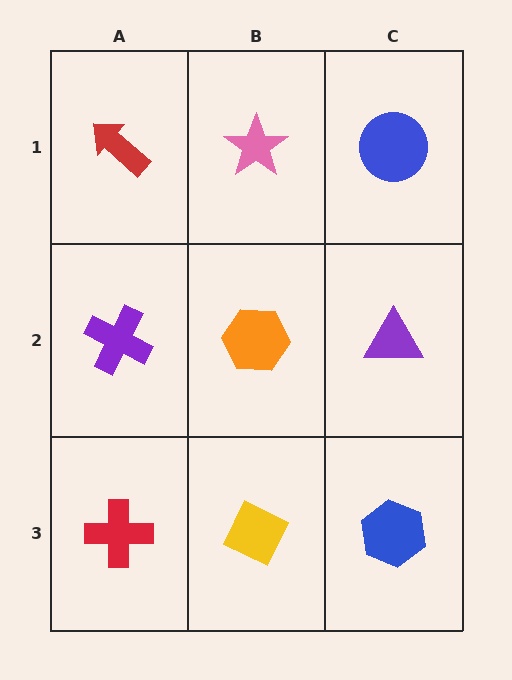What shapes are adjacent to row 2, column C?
A blue circle (row 1, column C), a blue hexagon (row 3, column C), an orange hexagon (row 2, column B).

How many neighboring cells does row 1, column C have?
2.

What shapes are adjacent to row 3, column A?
A purple cross (row 2, column A), a yellow diamond (row 3, column B).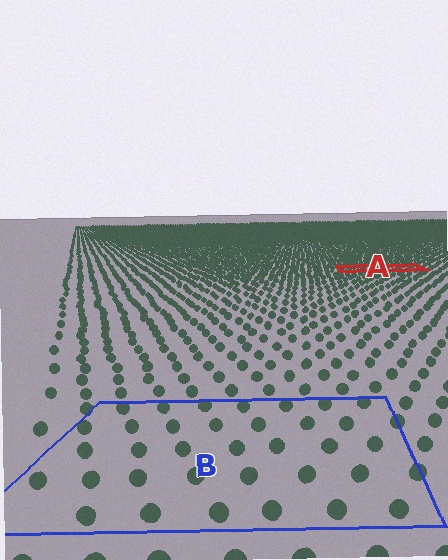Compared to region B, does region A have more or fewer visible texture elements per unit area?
Region A has more texture elements per unit area — they are packed more densely because it is farther away.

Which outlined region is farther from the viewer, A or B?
Region A is farther from the viewer — the texture elements inside it appear smaller and more densely packed.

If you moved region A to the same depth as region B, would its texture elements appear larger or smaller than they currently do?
They would appear larger. At a closer depth, the same texture elements are projected at a bigger on-screen size.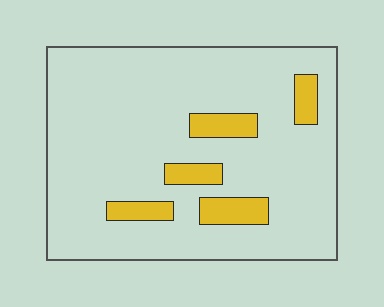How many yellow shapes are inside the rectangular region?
5.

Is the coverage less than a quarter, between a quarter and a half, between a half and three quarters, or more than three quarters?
Less than a quarter.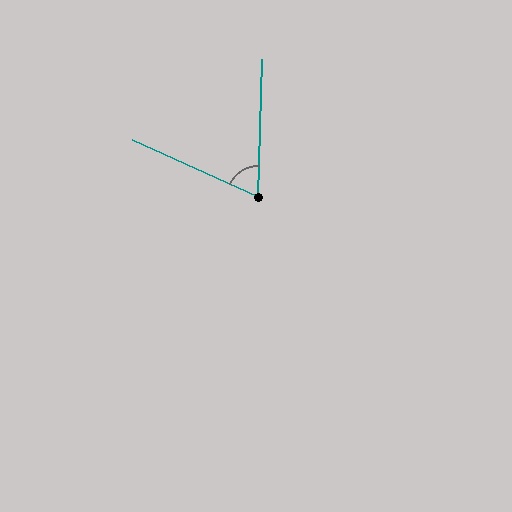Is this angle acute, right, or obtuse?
It is acute.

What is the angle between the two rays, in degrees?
Approximately 67 degrees.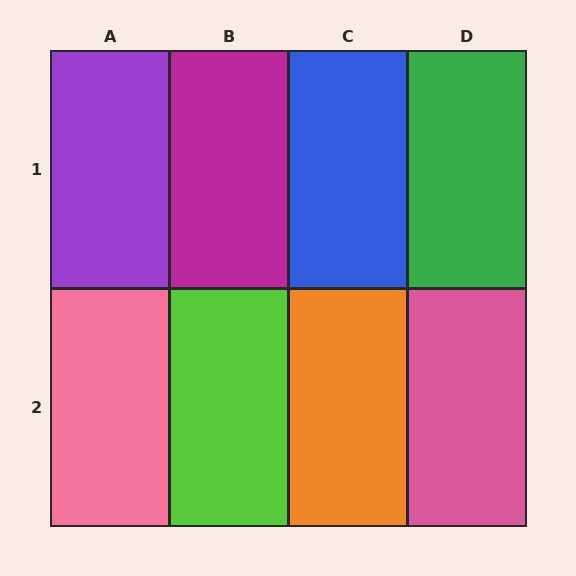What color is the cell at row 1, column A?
Purple.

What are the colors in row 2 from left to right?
Pink, lime, orange, pink.